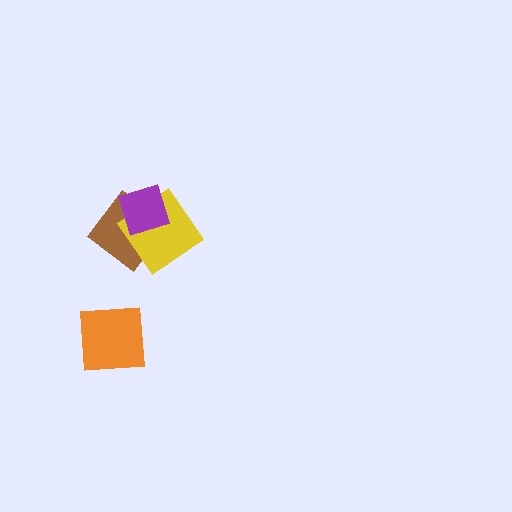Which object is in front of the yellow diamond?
The purple diamond is in front of the yellow diamond.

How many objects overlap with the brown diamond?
2 objects overlap with the brown diamond.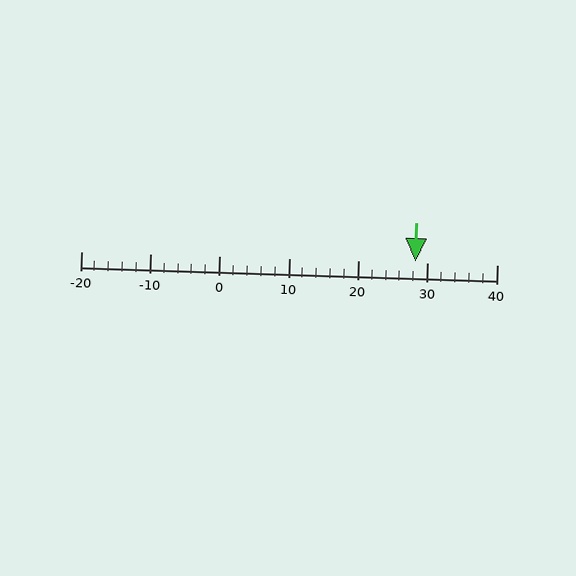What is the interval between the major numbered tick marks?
The major tick marks are spaced 10 units apart.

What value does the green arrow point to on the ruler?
The green arrow points to approximately 28.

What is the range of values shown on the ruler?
The ruler shows values from -20 to 40.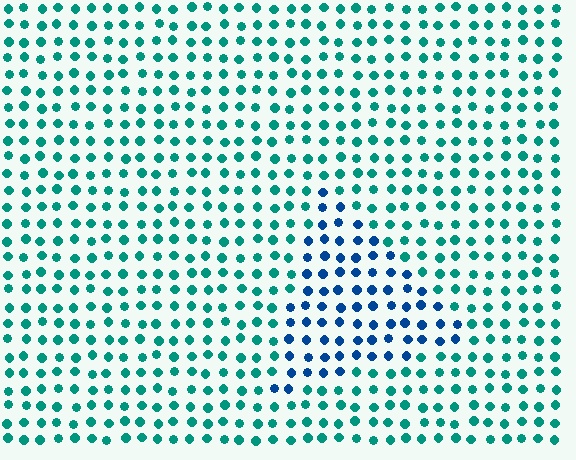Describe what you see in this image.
The image is filled with small teal elements in a uniform arrangement. A triangle-shaped region is visible where the elements are tinted to a slightly different hue, forming a subtle color boundary.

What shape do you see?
I see a triangle.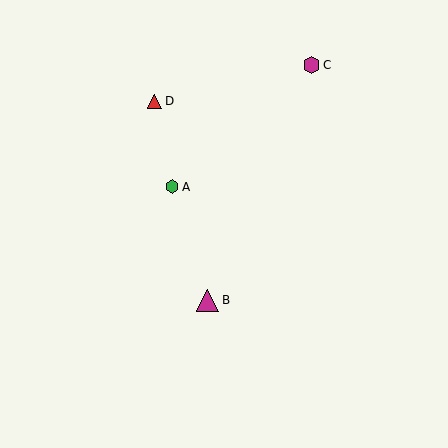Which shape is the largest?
The magenta triangle (labeled B) is the largest.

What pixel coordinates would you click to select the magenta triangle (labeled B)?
Click at (208, 300) to select the magenta triangle B.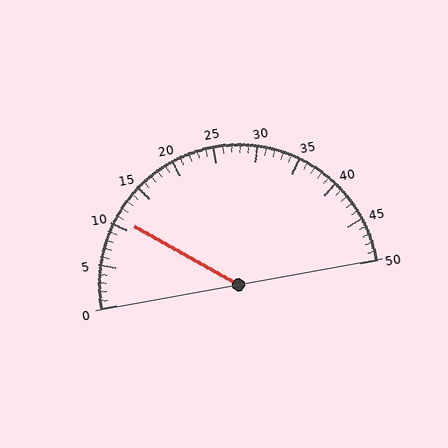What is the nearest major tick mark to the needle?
The nearest major tick mark is 10.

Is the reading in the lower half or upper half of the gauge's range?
The reading is in the lower half of the range (0 to 50).